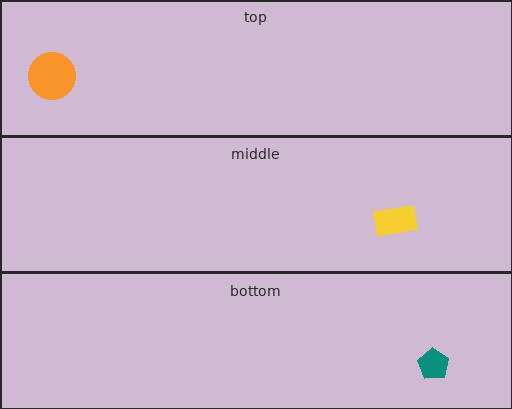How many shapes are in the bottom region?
1.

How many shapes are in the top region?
1.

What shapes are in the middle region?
The yellow rectangle.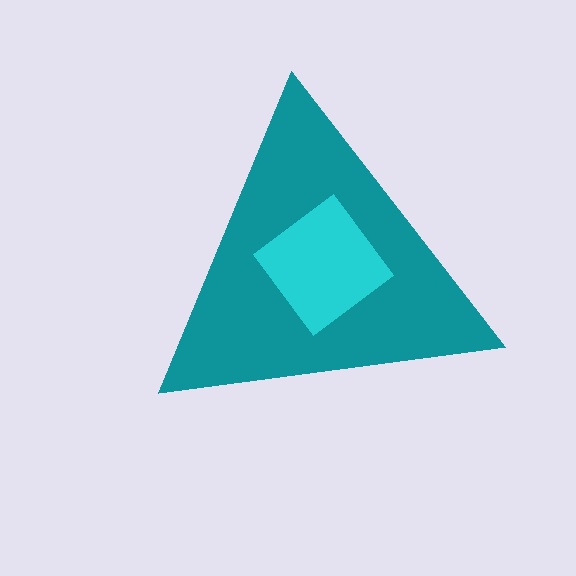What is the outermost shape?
The teal triangle.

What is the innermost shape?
The cyan diamond.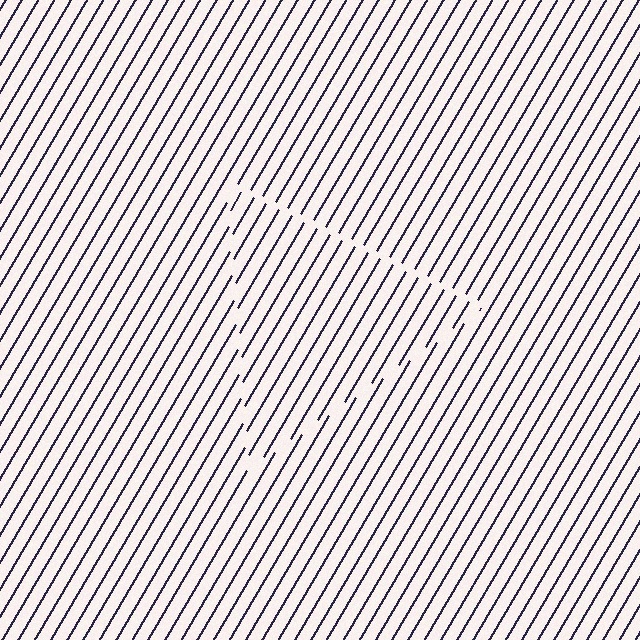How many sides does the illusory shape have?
3 sides — the line-ends trace a triangle.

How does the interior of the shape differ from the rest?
The interior of the shape contains the same grating, shifted by half a period — the contour is defined by the phase discontinuity where line-ends from the inner and outer gratings abut.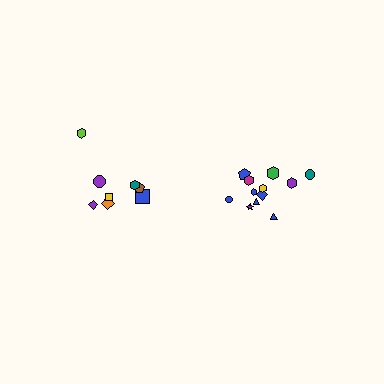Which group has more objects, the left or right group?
The right group.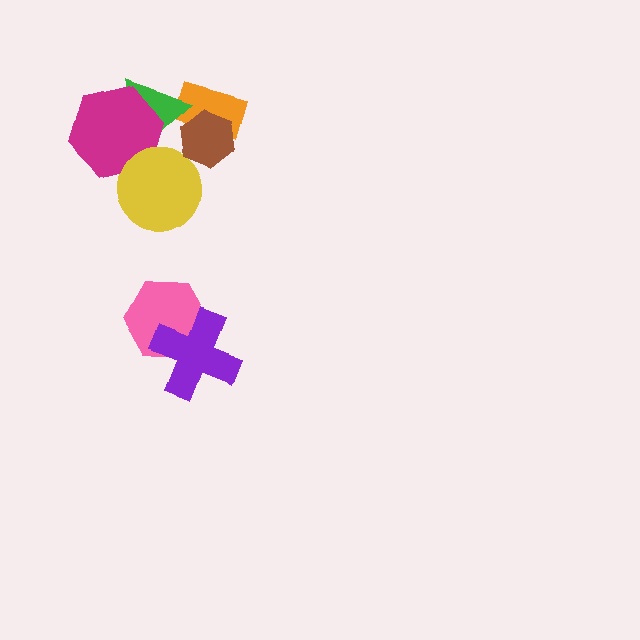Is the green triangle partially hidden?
Yes, it is partially covered by another shape.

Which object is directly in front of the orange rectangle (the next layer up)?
The green triangle is directly in front of the orange rectangle.